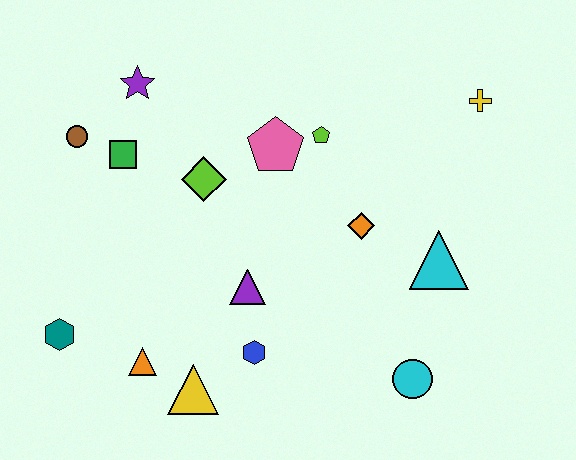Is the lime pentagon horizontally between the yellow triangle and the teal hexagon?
No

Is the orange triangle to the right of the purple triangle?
No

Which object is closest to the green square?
The brown circle is closest to the green square.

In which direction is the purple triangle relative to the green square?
The purple triangle is below the green square.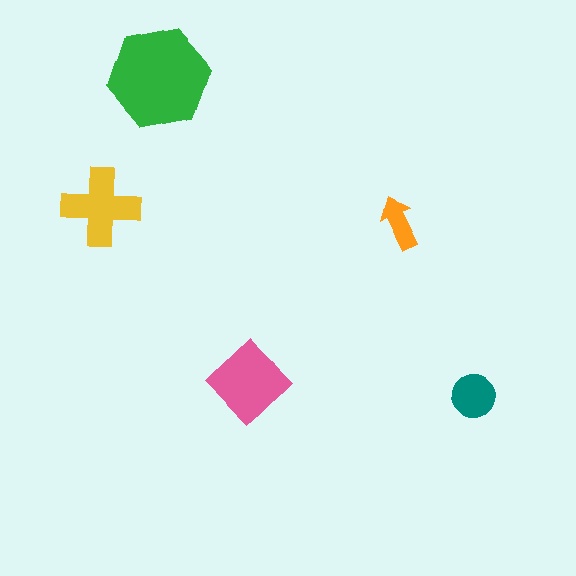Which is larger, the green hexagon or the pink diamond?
The green hexagon.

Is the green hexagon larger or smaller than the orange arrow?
Larger.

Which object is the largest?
The green hexagon.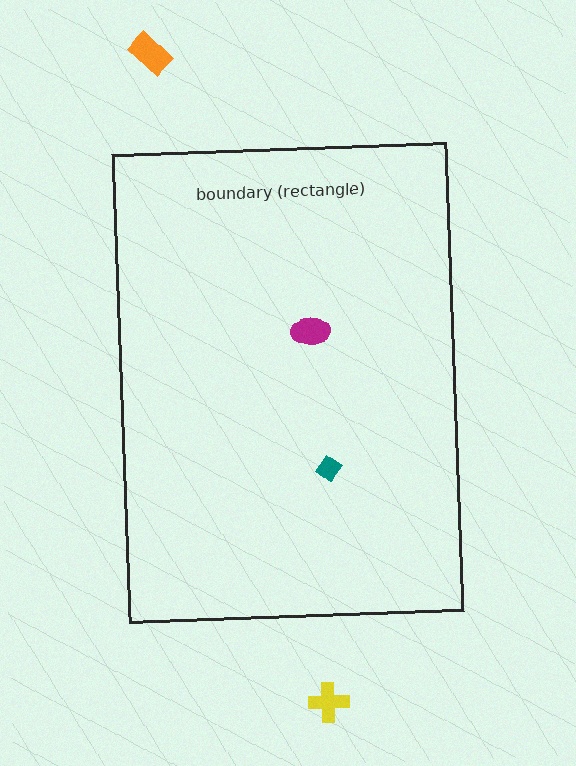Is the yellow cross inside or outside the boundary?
Outside.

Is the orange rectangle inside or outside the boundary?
Outside.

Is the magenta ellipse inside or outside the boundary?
Inside.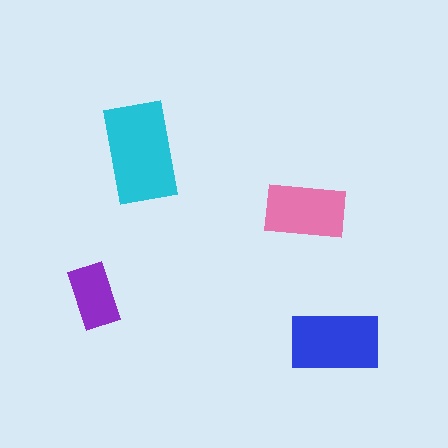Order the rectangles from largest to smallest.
the cyan one, the blue one, the pink one, the purple one.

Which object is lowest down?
The blue rectangle is bottommost.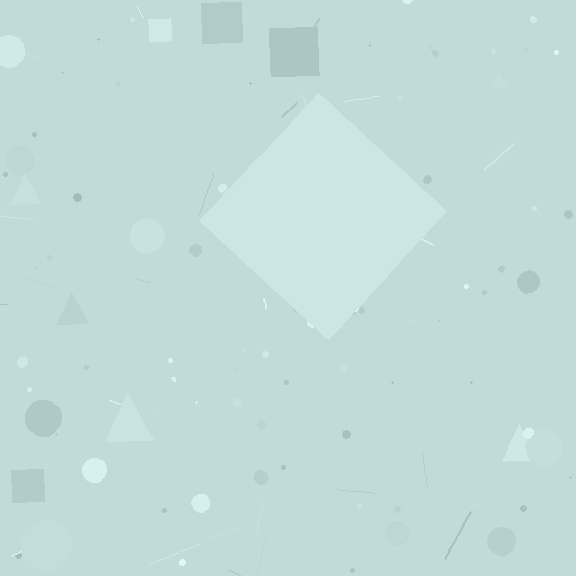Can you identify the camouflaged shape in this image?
The camouflaged shape is a diamond.